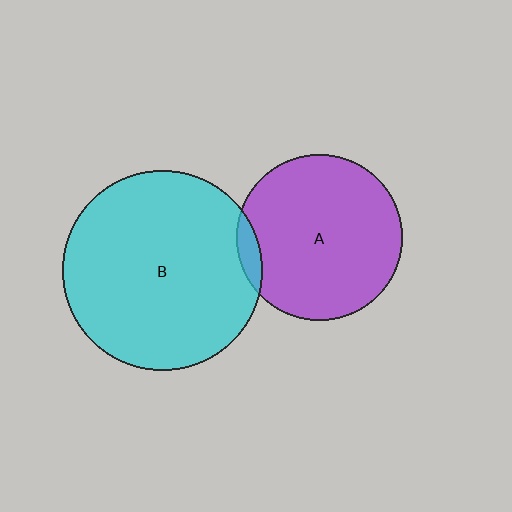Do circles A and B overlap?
Yes.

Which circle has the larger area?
Circle B (cyan).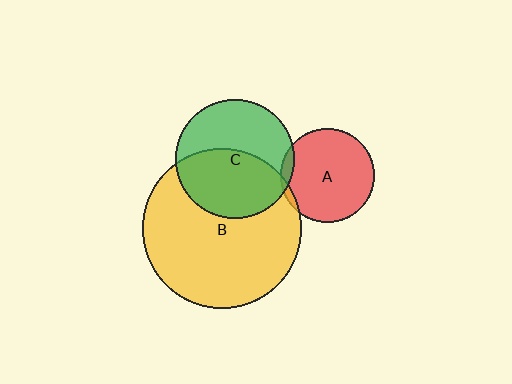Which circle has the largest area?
Circle B (yellow).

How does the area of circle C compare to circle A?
Approximately 1.6 times.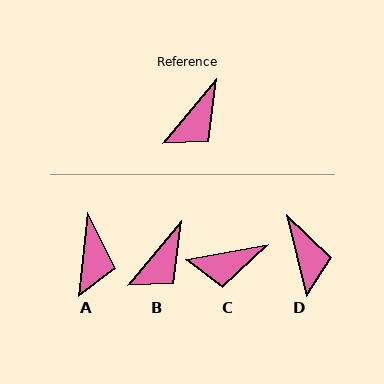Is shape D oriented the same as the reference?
No, it is off by about 54 degrees.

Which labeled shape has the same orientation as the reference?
B.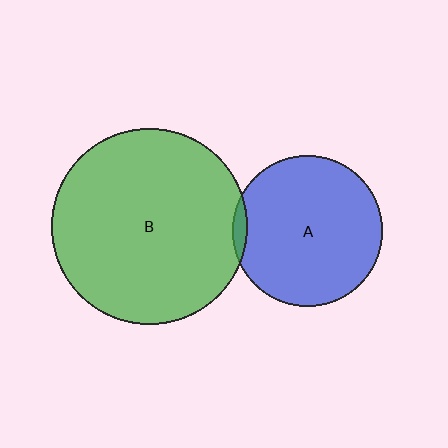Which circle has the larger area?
Circle B (green).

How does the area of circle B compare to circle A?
Approximately 1.7 times.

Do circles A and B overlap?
Yes.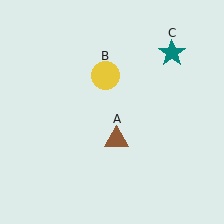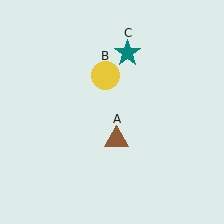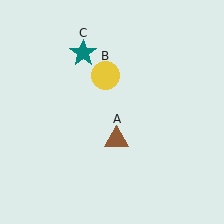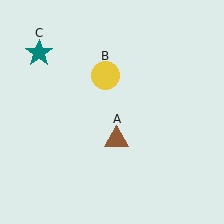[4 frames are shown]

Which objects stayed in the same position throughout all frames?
Brown triangle (object A) and yellow circle (object B) remained stationary.